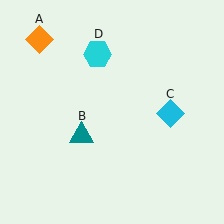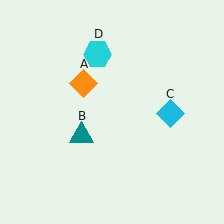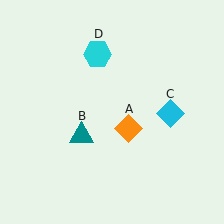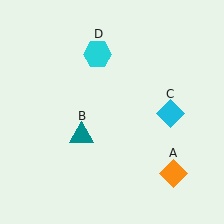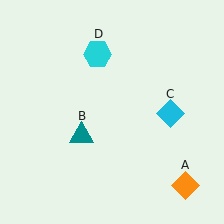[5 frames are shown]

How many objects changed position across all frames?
1 object changed position: orange diamond (object A).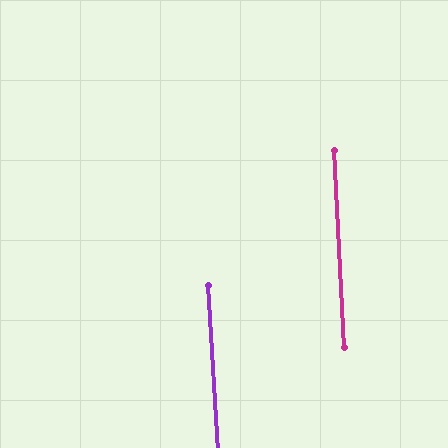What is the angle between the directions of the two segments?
Approximately 0 degrees.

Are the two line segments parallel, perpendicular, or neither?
Parallel — their directions differ by only 0.3°.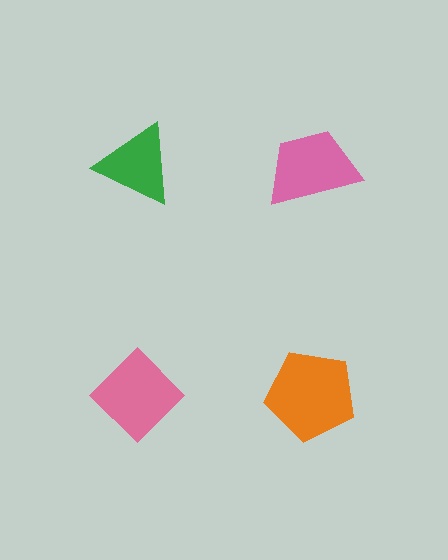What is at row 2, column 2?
An orange pentagon.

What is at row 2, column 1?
A pink diamond.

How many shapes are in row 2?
2 shapes.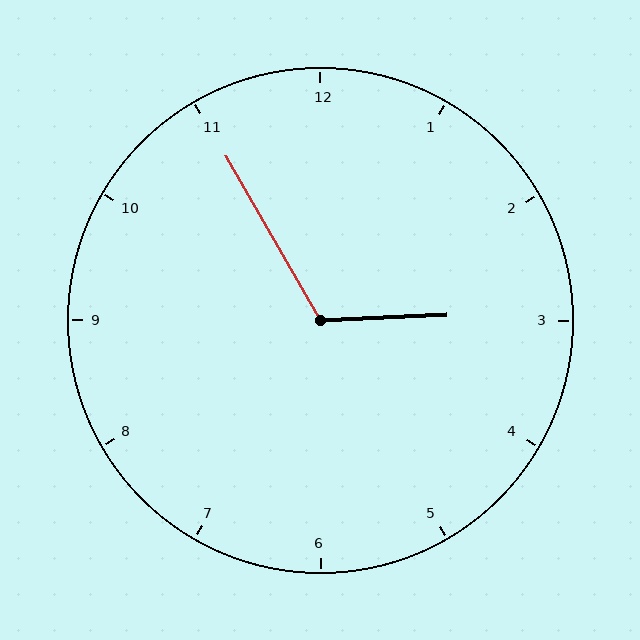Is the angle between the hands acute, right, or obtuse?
It is obtuse.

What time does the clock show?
2:55.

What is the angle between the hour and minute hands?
Approximately 118 degrees.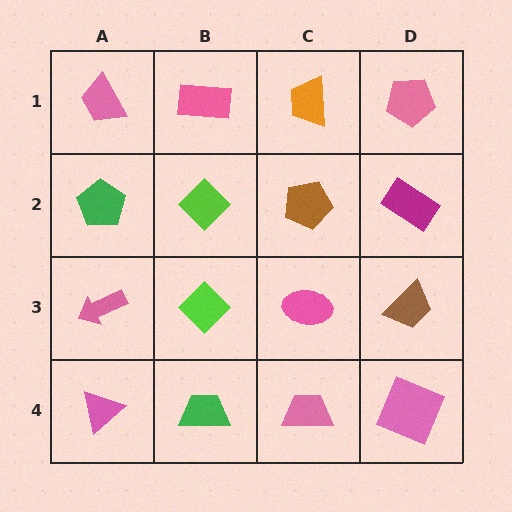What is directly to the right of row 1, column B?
An orange trapezoid.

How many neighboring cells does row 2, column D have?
3.